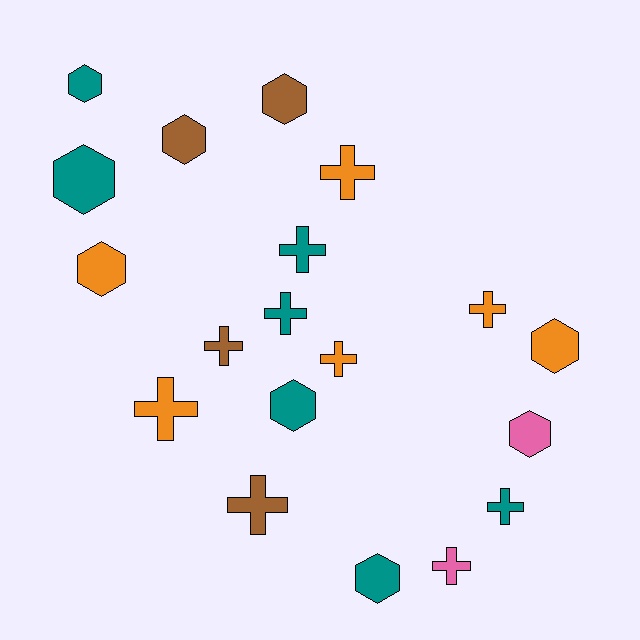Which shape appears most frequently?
Cross, with 10 objects.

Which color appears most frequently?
Teal, with 7 objects.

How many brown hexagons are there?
There are 2 brown hexagons.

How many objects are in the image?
There are 19 objects.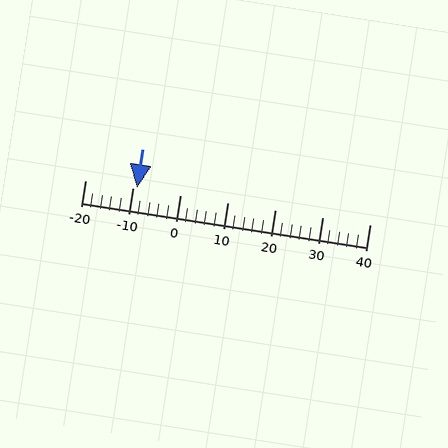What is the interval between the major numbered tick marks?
The major tick marks are spaced 10 units apart.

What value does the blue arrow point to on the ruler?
The blue arrow points to approximately -9.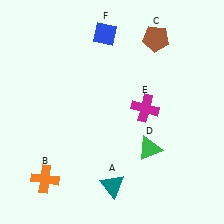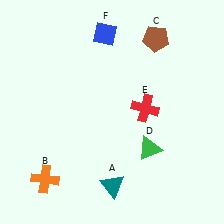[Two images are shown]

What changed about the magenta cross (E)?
In Image 1, E is magenta. In Image 2, it changed to red.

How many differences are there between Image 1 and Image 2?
There is 1 difference between the two images.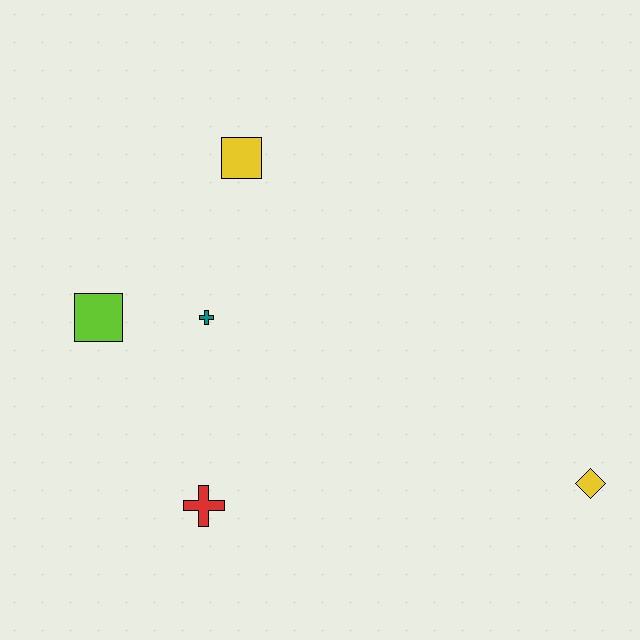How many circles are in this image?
There are no circles.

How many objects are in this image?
There are 5 objects.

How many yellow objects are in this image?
There are 2 yellow objects.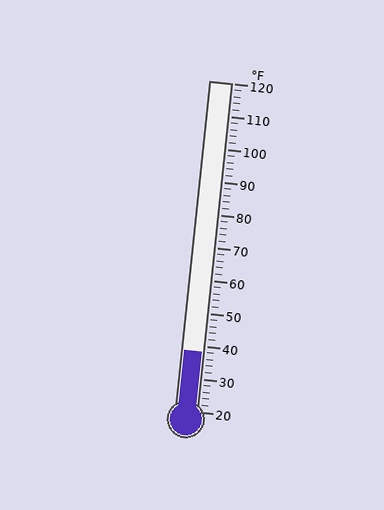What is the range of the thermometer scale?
The thermometer scale ranges from 20°F to 120°F.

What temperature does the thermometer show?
The thermometer shows approximately 38°F.